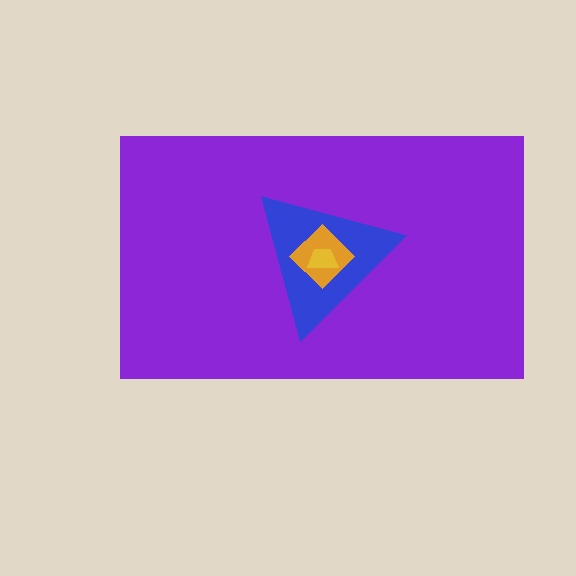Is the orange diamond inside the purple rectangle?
Yes.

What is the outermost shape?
The purple rectangle.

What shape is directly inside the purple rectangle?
The blue triangle.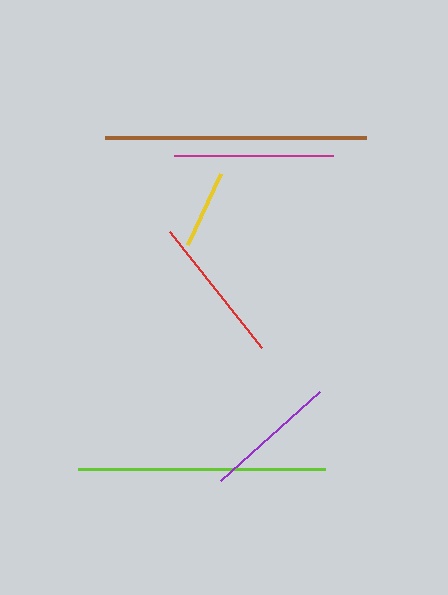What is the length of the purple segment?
The purple segment is approximately 132 pixels long.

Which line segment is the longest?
The brown line is the longest at approximately 260 pixels.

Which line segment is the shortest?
The yellow line is the shortest at approximately 79 pixels.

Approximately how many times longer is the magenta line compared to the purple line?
The magenta line is approximately 1.2 times the length of the purple line.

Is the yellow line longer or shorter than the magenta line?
The magenta line is longer than the yellow line.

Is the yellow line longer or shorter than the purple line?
The purple line is longer than the yellow line.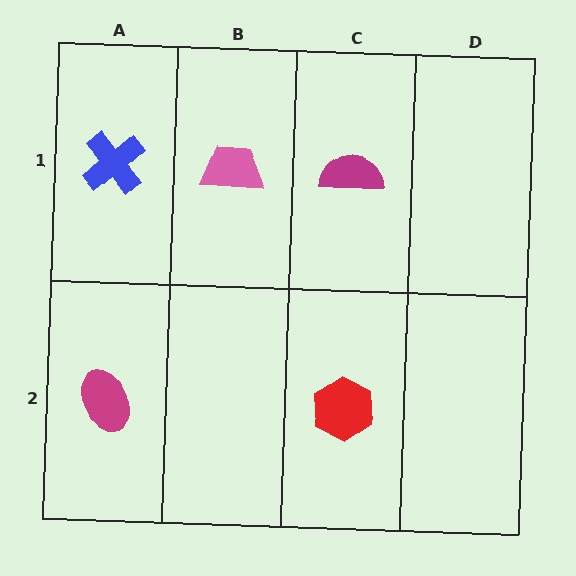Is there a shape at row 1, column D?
No, that cell is empty.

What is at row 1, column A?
A blue cross.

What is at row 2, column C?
A red hexagon.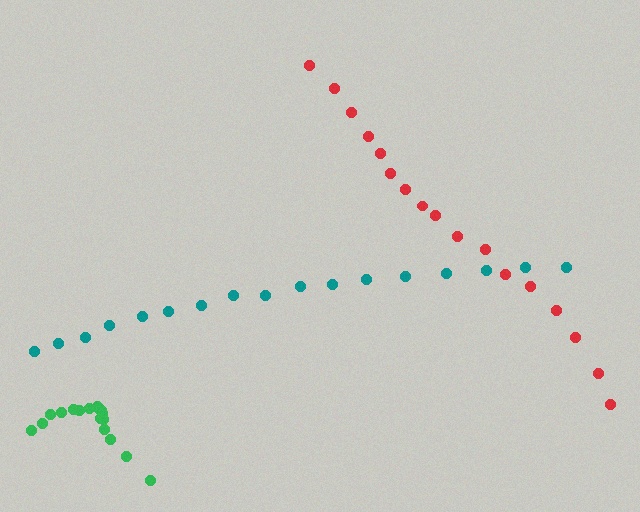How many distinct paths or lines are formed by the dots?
There are 3 distinct paths.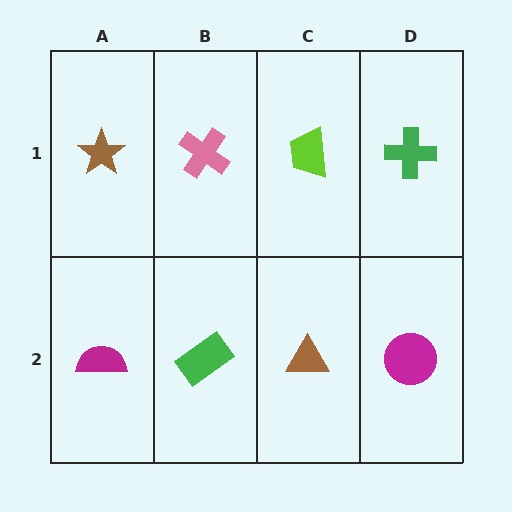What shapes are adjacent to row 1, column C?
A brown triangle (row 2, column C), a pink cross (row 1, column B), a green cross (row 1, column D).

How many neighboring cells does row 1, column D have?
2.